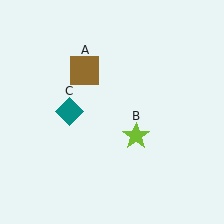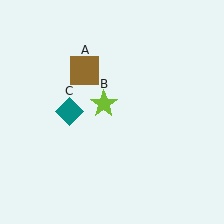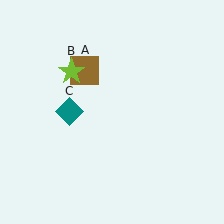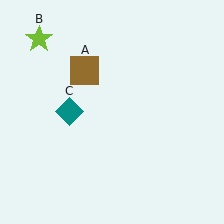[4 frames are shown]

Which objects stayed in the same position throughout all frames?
Brown square (object A) and teal diamond (object C) remained stationary.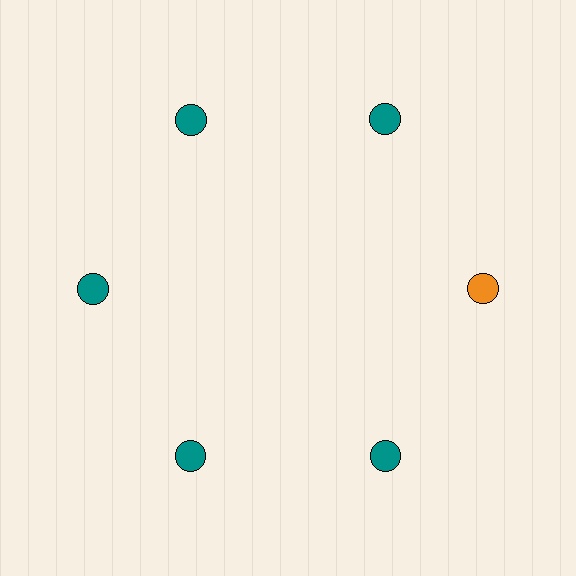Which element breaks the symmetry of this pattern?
The orange circle at roughly the 3 o'clock position breaks the symmetry. All other shapes are teal circles.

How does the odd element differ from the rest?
It has a different color: orange instead of teal.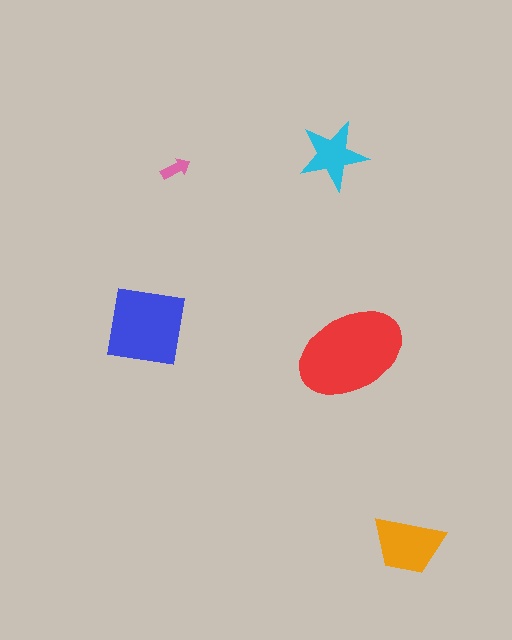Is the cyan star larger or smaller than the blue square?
Smaller.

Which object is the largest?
The red ellipse.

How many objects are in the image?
There are 5 objects in the image.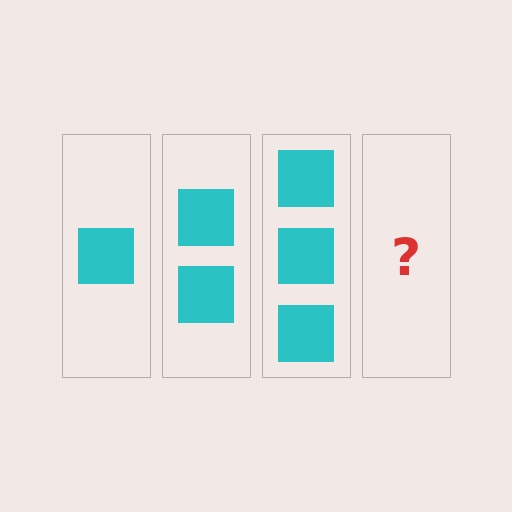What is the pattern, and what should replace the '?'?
The pattern is that each step adds one more square. The '?' should be 4 squares.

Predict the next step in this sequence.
The next step is 4 squares.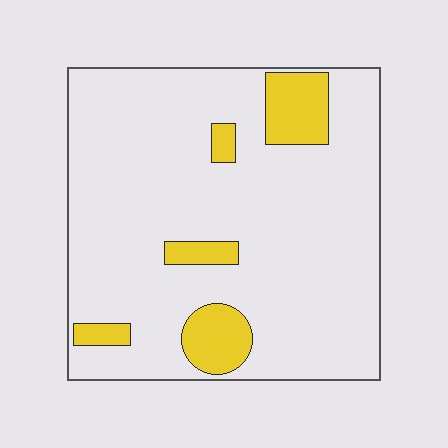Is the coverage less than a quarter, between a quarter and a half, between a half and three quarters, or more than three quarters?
Less than a quarter.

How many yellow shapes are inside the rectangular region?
5.